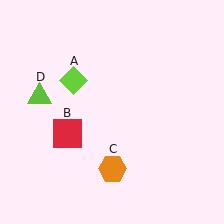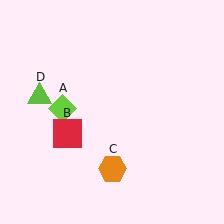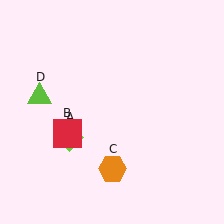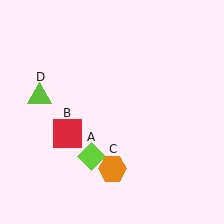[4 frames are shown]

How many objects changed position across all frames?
1 object changed position: lime diamond (object A).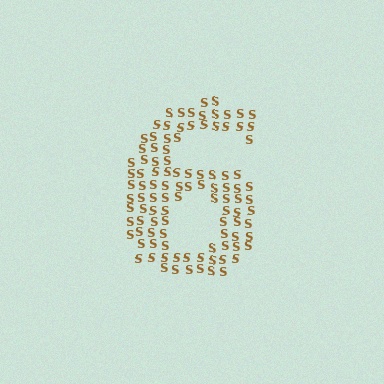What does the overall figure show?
The overall figure shows the digit 6.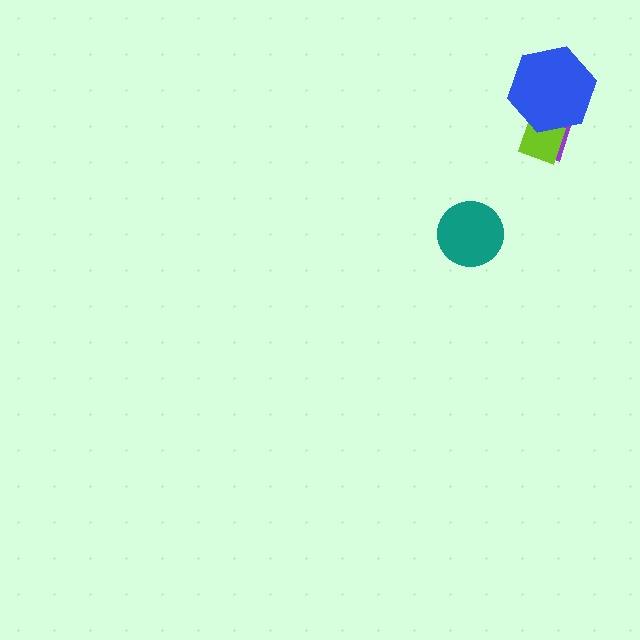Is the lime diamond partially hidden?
Yes, it is partially covered by another shape.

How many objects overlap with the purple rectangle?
2 objects overlap with the purple rectangle.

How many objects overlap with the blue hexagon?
2 objects overlap with the blue hexagon.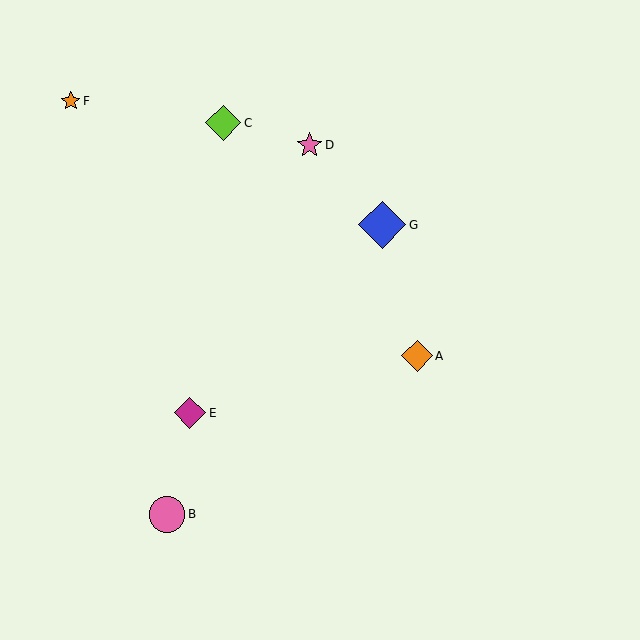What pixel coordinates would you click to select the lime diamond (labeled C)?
Click at (223, 123) to select the lime diamond C.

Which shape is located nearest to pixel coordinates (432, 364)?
The orange diamond (labeled A) at (417, 356) is nearest to that location.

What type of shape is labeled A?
Shape A is an orange diamond.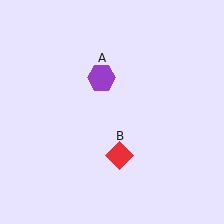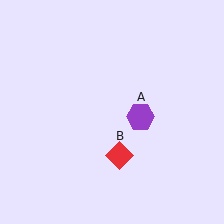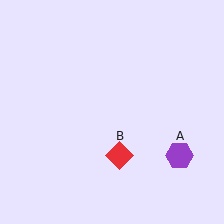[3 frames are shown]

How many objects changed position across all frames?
1 object changed position: purple hexagon (object A).